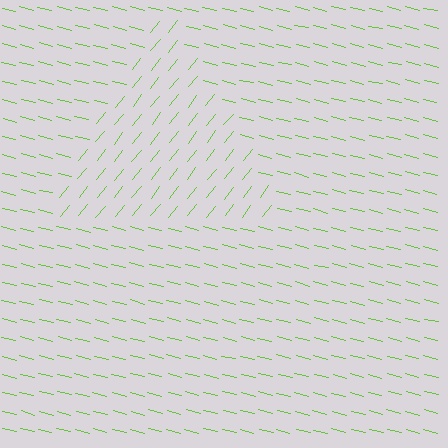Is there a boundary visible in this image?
Yes, there is a texture boundary formed by a change in line orientation.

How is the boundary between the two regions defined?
The boundary is defined purely by a change in line orientation (approximately 66 degrees difference). All lines are the same color and thickness.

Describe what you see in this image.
The image is filled with small lime line segments. A triangle region in the image has lines oriented differently from the surrounding lines, creating a visible texture boundary.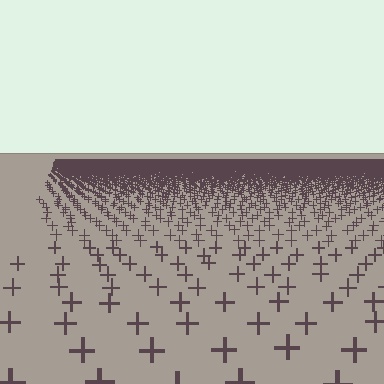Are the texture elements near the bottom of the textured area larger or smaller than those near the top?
Larger. Near the bottom, elements are closer to the viewer and appear at a bigger on-screen size.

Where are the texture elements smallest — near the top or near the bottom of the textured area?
Near the top.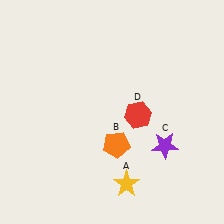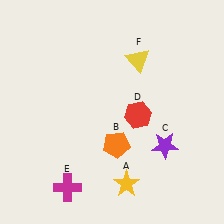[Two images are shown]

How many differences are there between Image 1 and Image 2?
There are 2 differences between the two images.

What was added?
A magenta cross (E), a yellow triangle (F) were added in Image 2.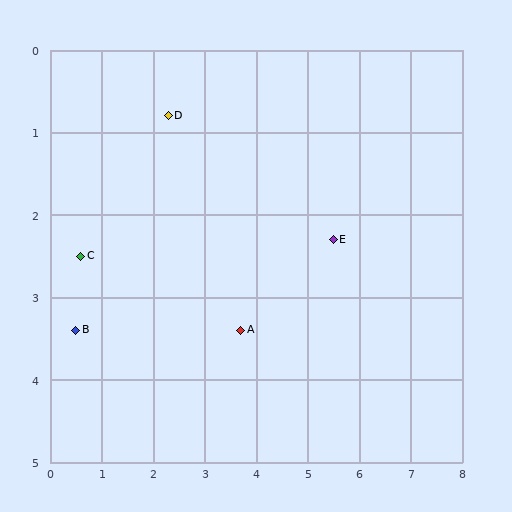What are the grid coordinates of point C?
Point C is at approximately (0.6, 2.5).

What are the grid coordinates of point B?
Point B is at approximately (0.5, 3.4).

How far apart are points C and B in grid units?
Points C and B are about 0.9 grid units apart.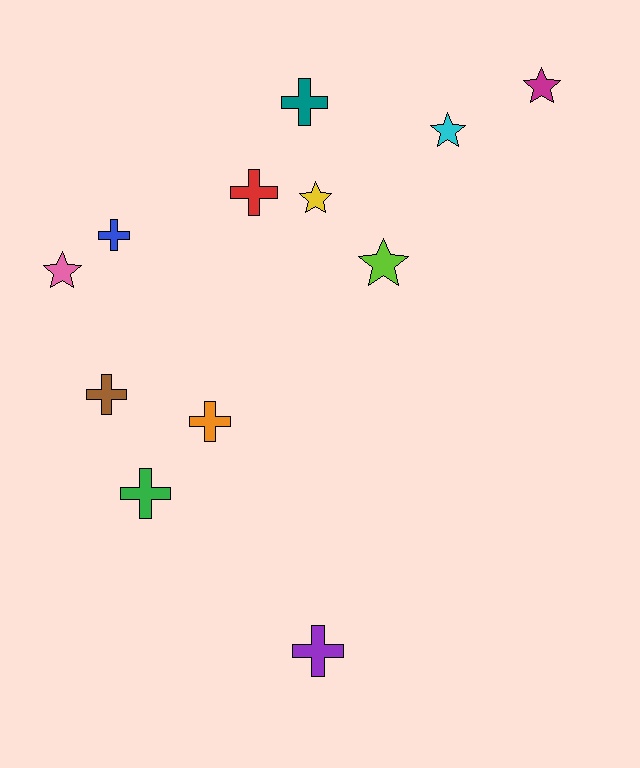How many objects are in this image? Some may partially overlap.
There are 12 objects.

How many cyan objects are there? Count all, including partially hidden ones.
There is 1 cyan object.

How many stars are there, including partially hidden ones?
There are 5 stars.